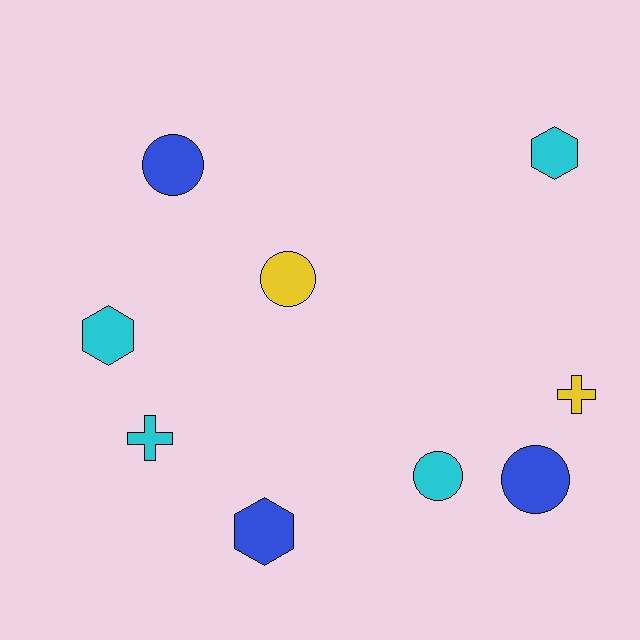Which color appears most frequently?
Cyan, with 4 objects.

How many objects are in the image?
There are 9 objects.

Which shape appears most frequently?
Circle, with 4 objects.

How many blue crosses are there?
There are no blue crosses.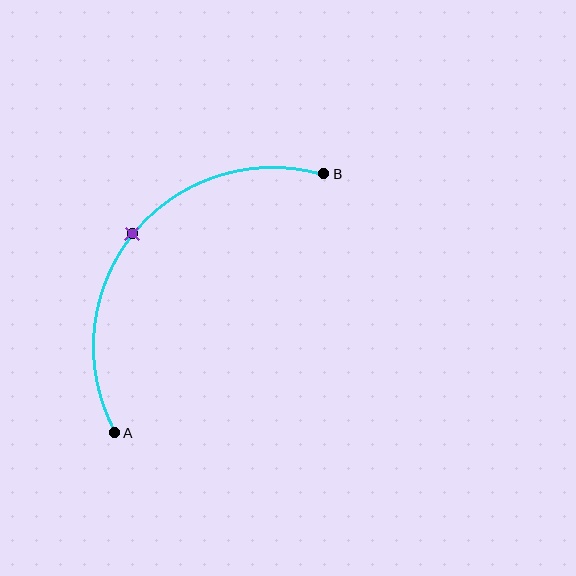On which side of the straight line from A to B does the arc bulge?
The arc bulges above and to the left of the straight line connecting A and B.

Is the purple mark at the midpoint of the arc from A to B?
Yes. The purple mark lies on the arc at equal arc-length from both A and B — it is the arc midpoint.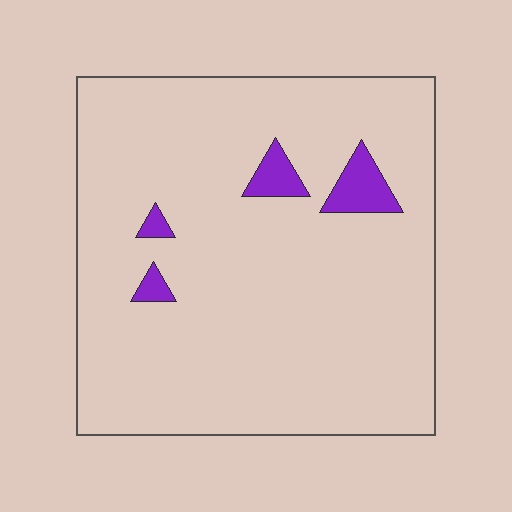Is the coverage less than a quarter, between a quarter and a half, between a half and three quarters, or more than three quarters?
Less than a quarter.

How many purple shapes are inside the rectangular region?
4.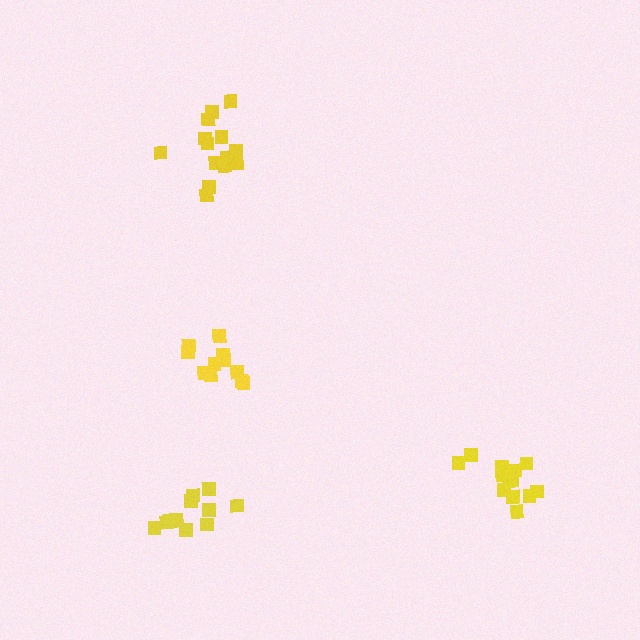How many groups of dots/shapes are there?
There are 4 groups.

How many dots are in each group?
Group 1: 15 dots, Group 2: 11 dots, Group 3: 13 dots, Group 4: 11 dots (50 total).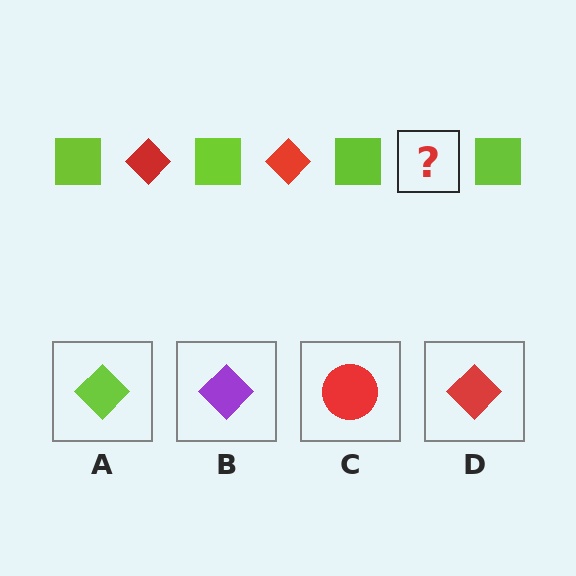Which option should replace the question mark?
Option D.